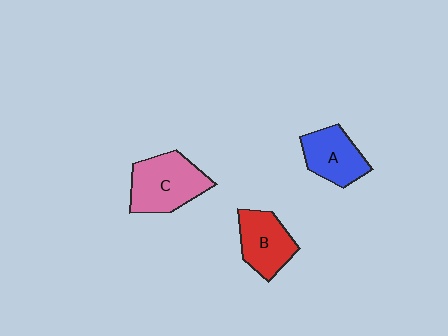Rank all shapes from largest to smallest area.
From largest to smallest: C (pink), B (red), A (blue).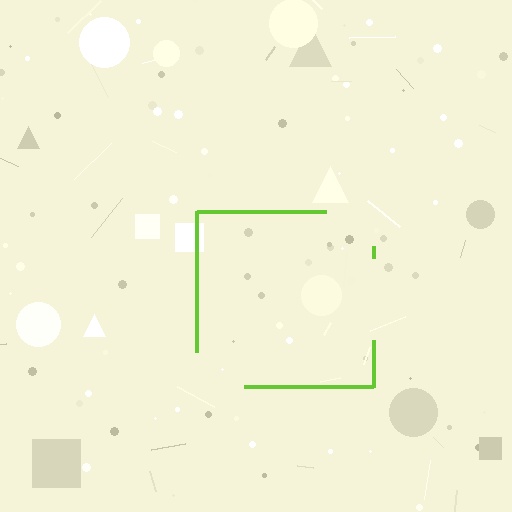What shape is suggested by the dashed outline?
The dashed outline suggests a square.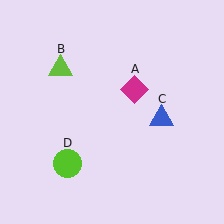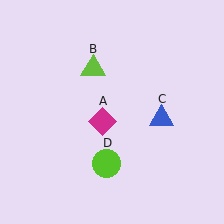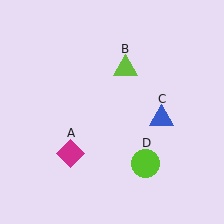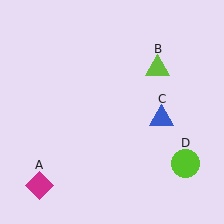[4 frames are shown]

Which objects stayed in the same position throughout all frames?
Blue triangle (object C) remained stationary.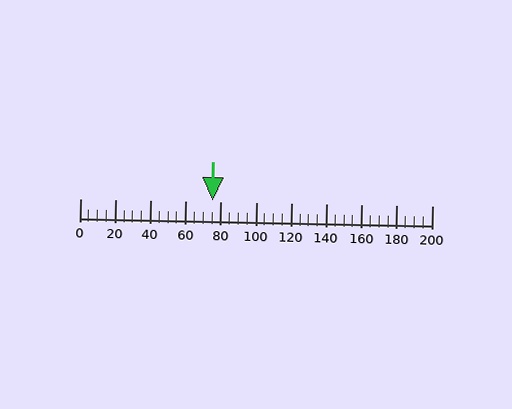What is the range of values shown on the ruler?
The ruler shows values from 0 to 200.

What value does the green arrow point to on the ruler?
The green arrow points to approximately 75.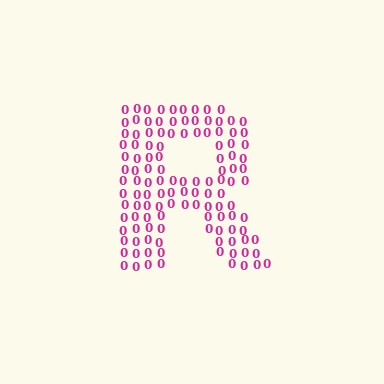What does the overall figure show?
The overall figure shows the letter R.